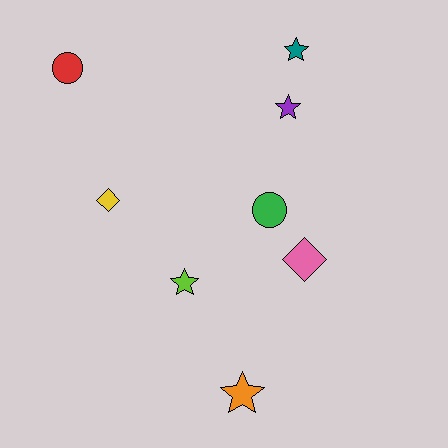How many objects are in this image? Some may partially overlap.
There are 8 objects.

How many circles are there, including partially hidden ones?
There are 2 circles.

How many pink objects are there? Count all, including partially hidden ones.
There is 1 pink object.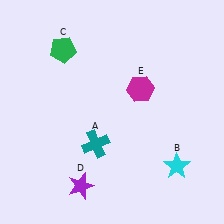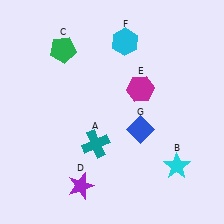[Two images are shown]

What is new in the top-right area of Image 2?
A cyan hexagon (F) was added in the top-right area of Image 2.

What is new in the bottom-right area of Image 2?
A blue diamond (G) was added in the bottom-right area of Image 2.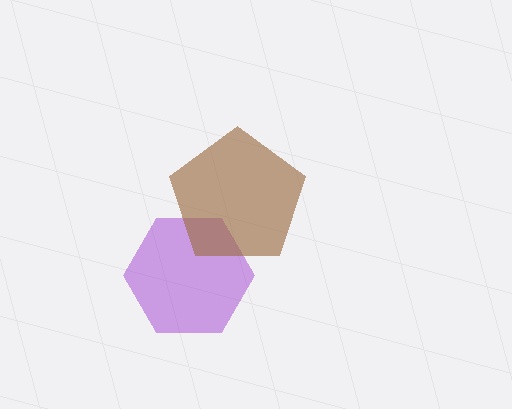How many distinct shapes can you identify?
There are 2 distinct shapes: a purple hexagon, a brown pentagon.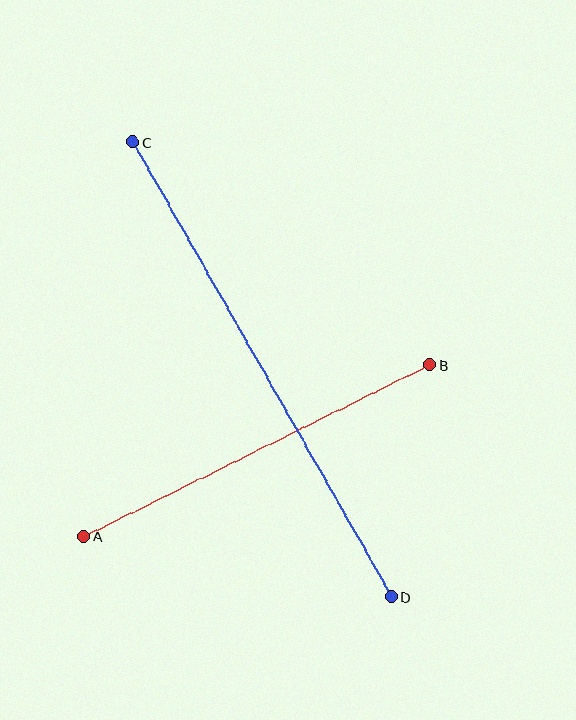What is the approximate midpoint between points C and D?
The midpoint is at approximately (262, 370) pixels.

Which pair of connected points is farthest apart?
Points C and D are farthest apart.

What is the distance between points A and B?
The distance is approximately 386 pixels.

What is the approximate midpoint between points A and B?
The midpoint is at approximately (257, 451) pixels.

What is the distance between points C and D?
The distance is approximately 523 pixels.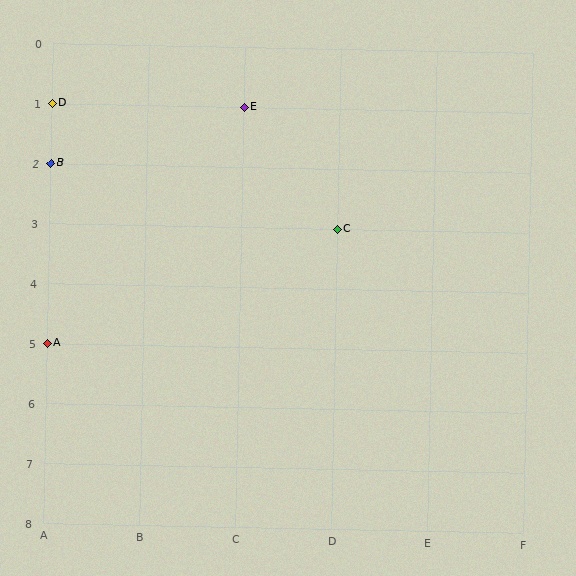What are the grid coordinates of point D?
Point D is at grid coordinates (A, 1).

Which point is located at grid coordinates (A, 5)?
Point A is at (A, 5).